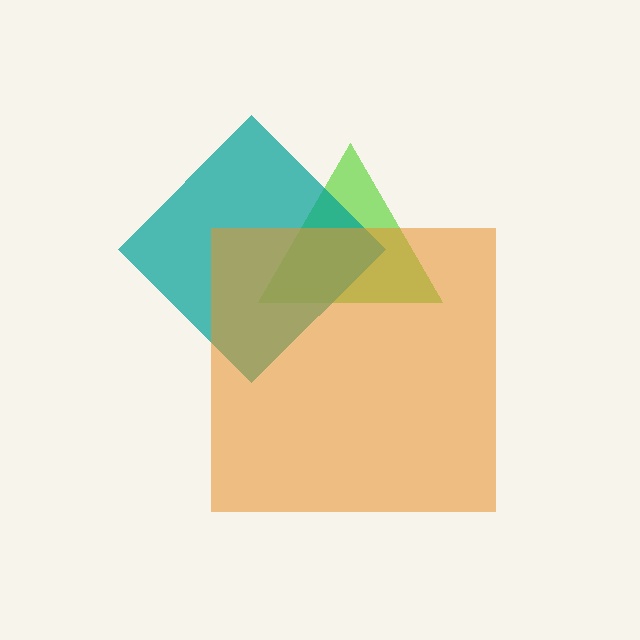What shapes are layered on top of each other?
The layered shapes are: a lime triangle, a teal diamond, an orange square.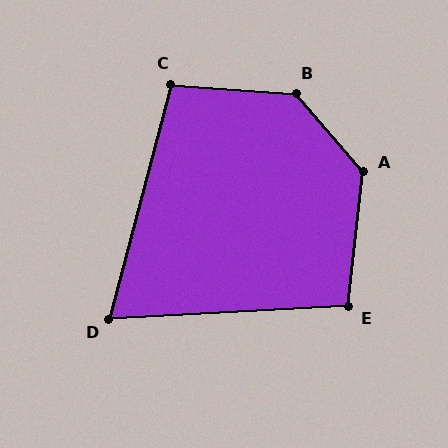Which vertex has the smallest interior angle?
D, at approximately 72 degrees.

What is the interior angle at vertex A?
Approximately 133 degrees (obtuse).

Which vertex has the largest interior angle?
B, at approximately 135 degrees.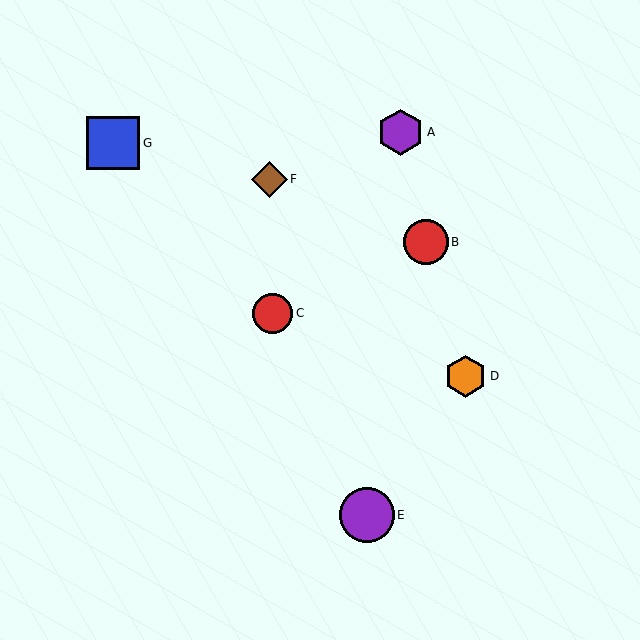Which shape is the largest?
The purple circle (labeled E) is the largest.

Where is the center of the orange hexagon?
The center of the orange hexagon is at (466, 376).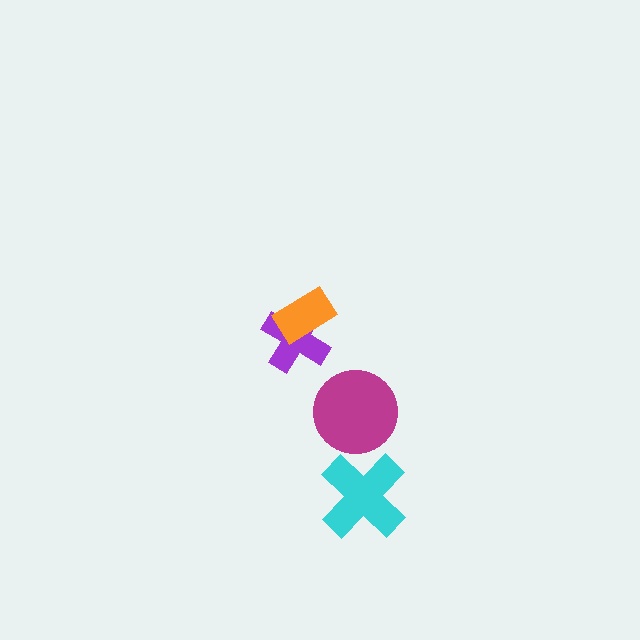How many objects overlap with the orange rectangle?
1 object overlaps with the orange rectangle.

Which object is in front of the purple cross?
The orange rectangle is in front of the purple cross.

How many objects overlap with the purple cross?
1 object overlaps with the purple cross.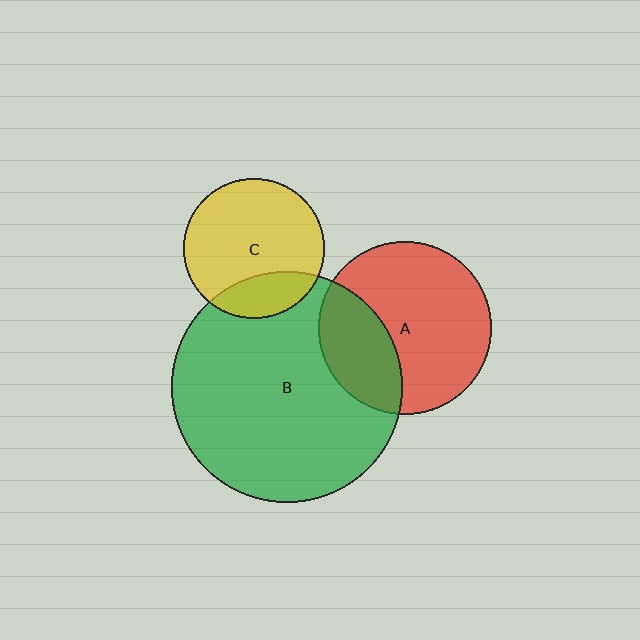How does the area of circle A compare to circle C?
Approximately 1.5 times.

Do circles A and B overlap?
Yes.